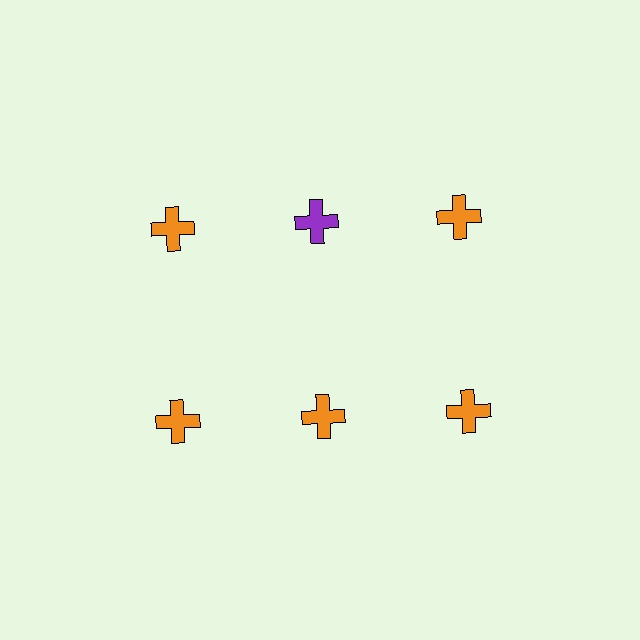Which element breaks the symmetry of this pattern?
The purple cross in the top row, second from left column breaks the symmetry. All other shapes are orange crosses.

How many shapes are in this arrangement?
There are 6 shapes arranged in a grid pattern.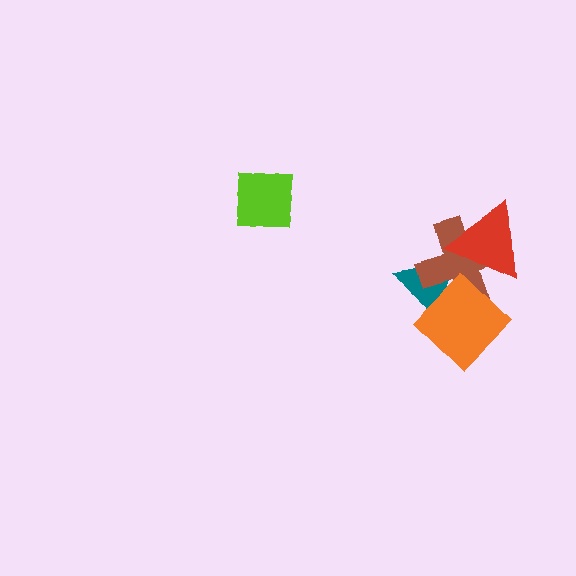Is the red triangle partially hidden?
Yes, it is partially covered by another shape.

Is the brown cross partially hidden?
Yes, it is partially covered by another shape.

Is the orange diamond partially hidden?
No, no other shape covers it.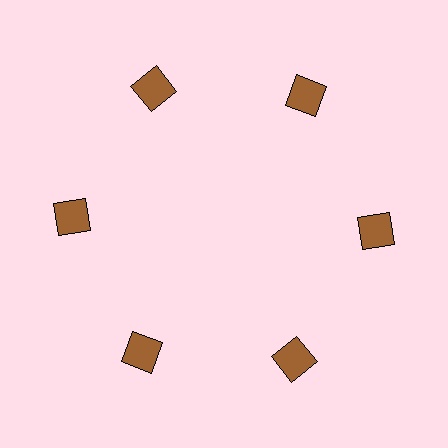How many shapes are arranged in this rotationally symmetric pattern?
There are 6 shapes, arranged in 6 groups of 1.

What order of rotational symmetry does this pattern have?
This pattern has 6-fold rotational symmetry.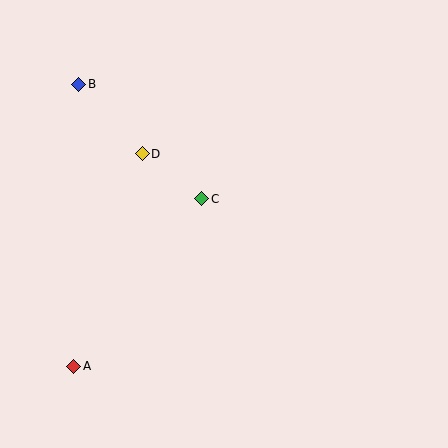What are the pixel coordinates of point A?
Point A is at (74, 366).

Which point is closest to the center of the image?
Point C at (202, 199) is closest to the center.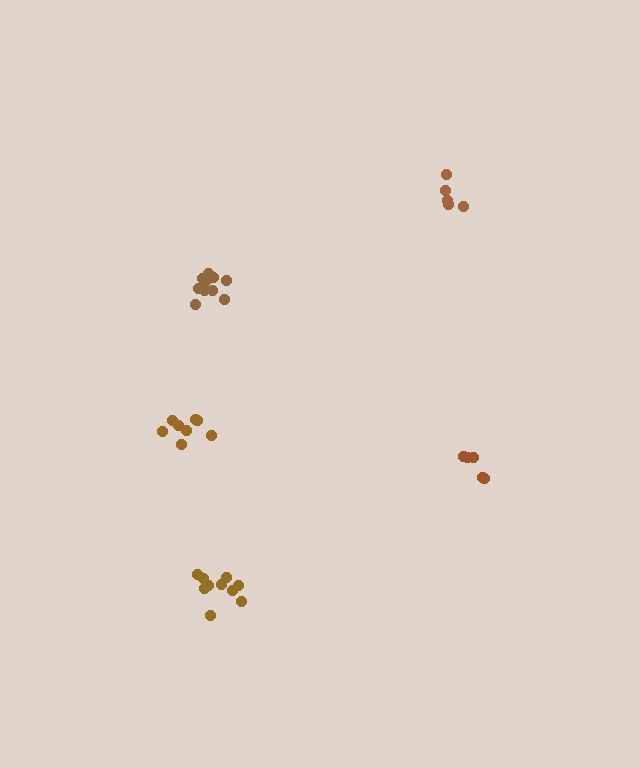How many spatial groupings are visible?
There are 5 spatial groupings.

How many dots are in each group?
Group 1: 5 dots, Group 2: 10 dots, Group 3: 5 dots, Group 4: 8 dots, Group 5: 11 dots (39 total).